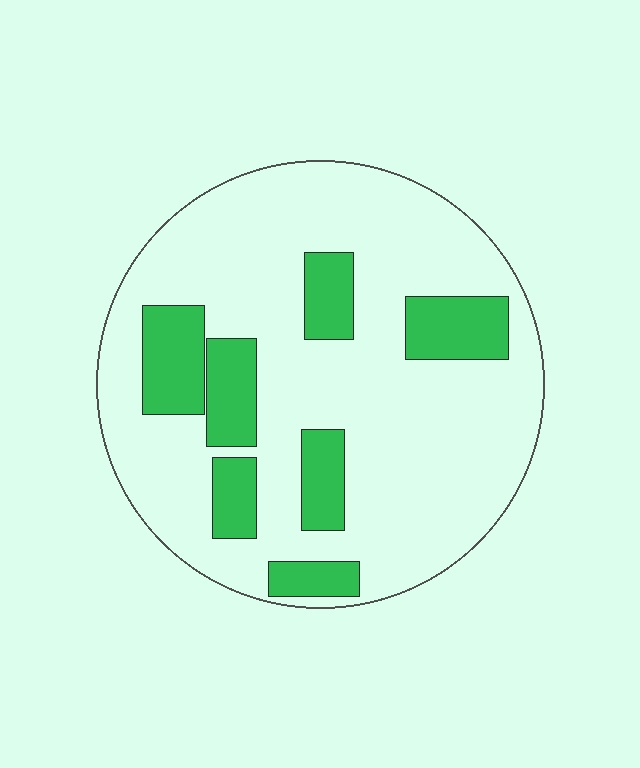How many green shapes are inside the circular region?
7.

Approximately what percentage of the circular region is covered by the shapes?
Approximately 20%.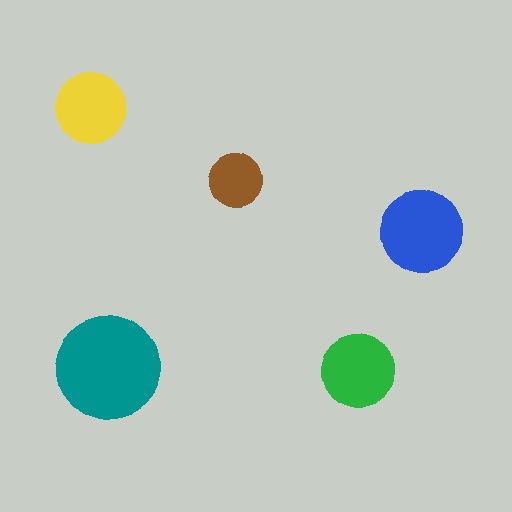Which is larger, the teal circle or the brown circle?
The teal one.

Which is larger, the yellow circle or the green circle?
The green one.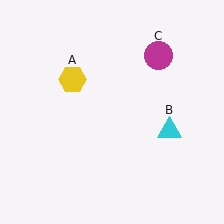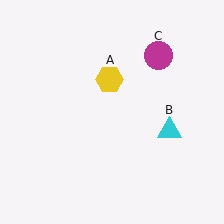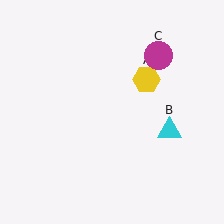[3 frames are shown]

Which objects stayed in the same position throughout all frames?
Cyan triangle (object B) and magenta circle (object C) remained stationary.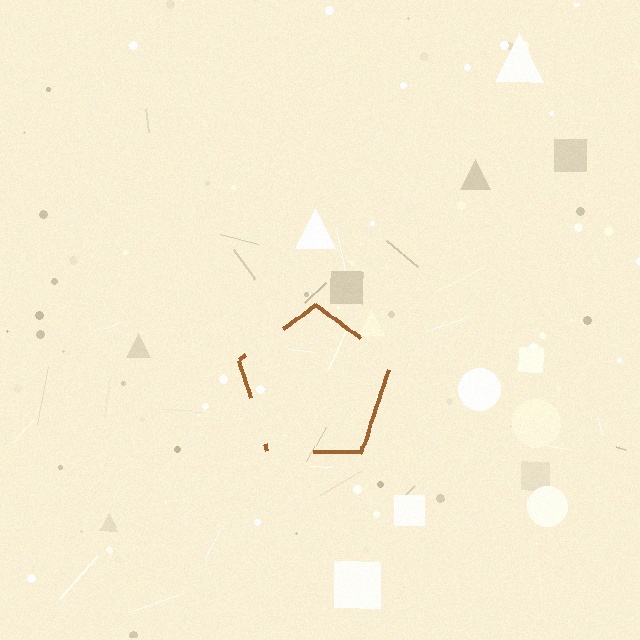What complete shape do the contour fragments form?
The contour fragments form a pentagon.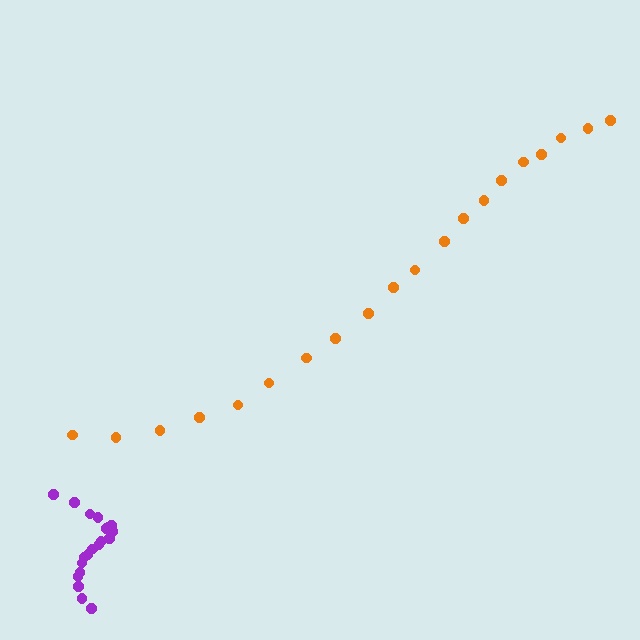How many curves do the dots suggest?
There are 2 distinct paths.